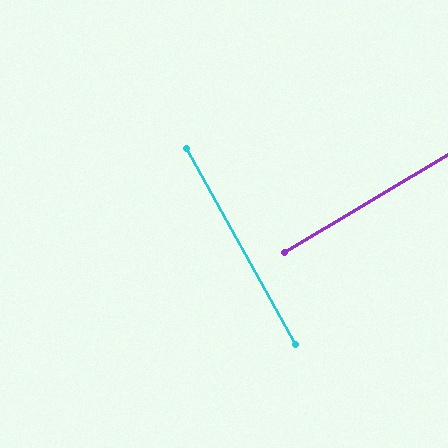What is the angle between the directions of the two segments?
Approximately 88 degrees.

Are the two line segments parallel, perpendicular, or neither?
Perpendicular — they meet at approximately 88°.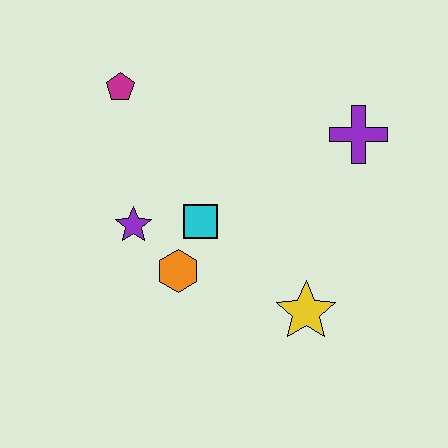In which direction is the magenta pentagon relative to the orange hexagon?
The magenta pentagon is above the orange hexagon.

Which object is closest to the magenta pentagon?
The purple star is closest to the magenta pentagon.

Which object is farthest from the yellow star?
The magenta pentagon is farthest from the yellow star.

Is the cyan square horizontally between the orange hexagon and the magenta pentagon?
No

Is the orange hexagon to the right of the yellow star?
No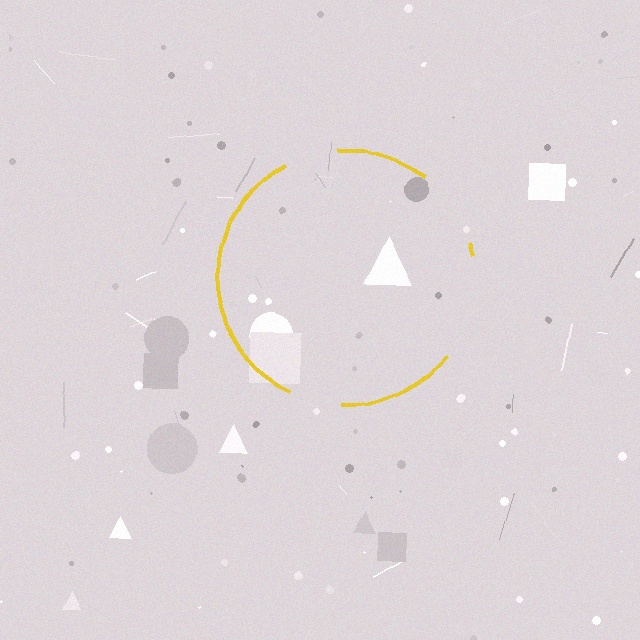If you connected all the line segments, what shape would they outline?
They would outline a circle.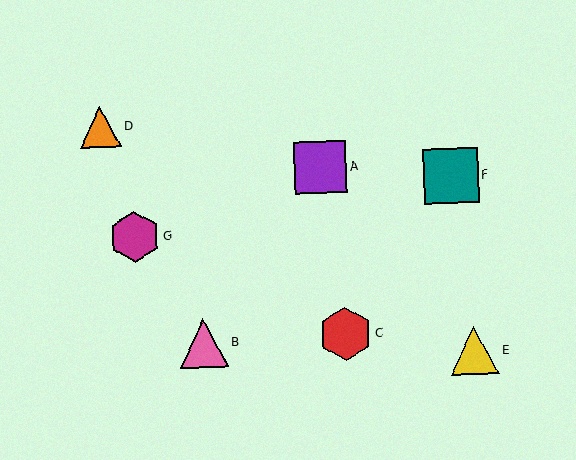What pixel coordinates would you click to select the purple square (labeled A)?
Click at (320, 167) to select the purple square A.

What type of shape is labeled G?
Shape G is a magenta hexagon.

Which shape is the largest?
The teal square (labeled F) is the largest.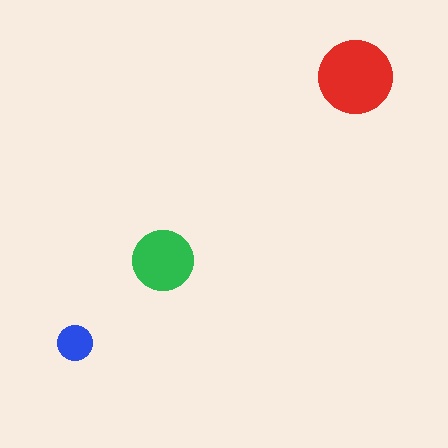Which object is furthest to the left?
The blue circle is leftmost.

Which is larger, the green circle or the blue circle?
The green one.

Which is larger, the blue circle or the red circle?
The red one.